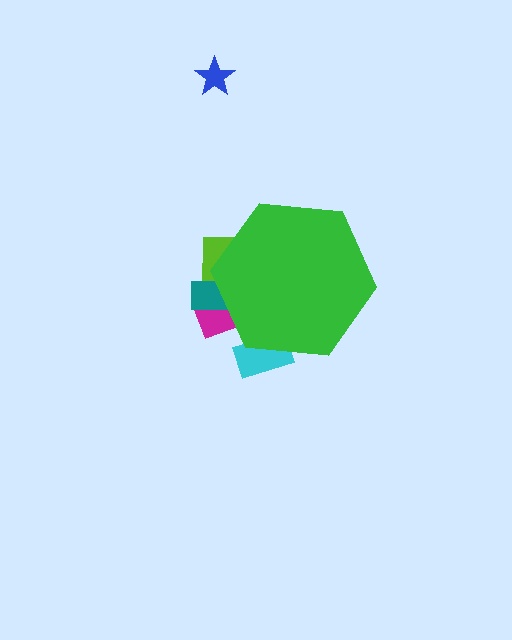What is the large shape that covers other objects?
A green hexagon.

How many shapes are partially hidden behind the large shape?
4 shapes are partially hidden.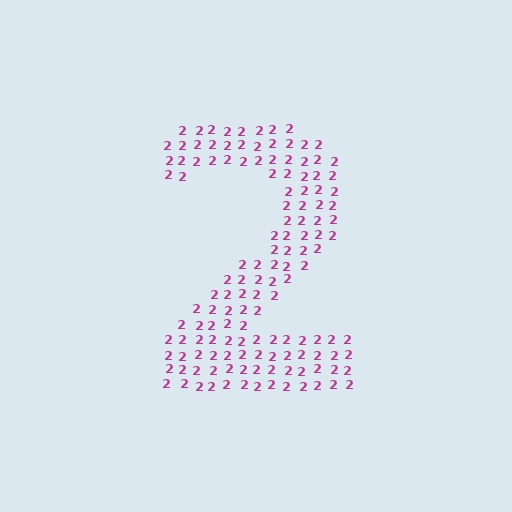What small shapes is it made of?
It is made of small digit 2's.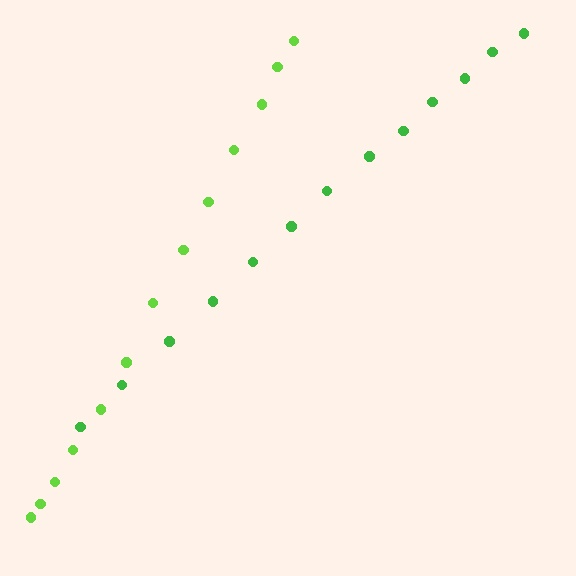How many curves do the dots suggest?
There are 2 distinct paths.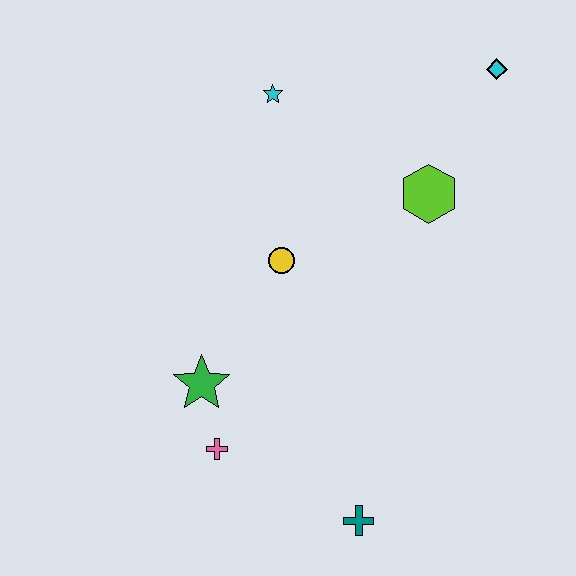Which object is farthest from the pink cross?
The cyan diamond is farthest from the pink cross.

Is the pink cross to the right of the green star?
Yes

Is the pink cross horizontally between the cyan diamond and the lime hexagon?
No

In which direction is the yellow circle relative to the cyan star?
The yellow circle is below the cyan star.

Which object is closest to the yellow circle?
The green star is closest to the yellow circle.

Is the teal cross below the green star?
Yes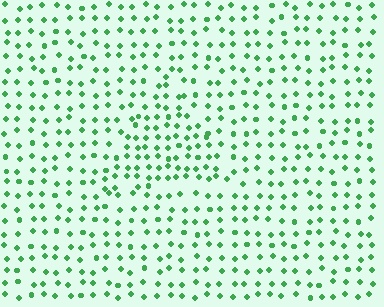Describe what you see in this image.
The image contains small green elements arranged at two different densities. A triangle-shaped region is visible where the elements are more densely packed than the surrounding area.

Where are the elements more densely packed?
The elements are more densely packed inside the triangle boundary.